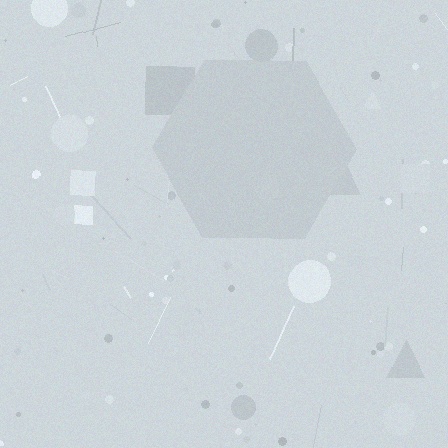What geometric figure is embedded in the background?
A hexagon is embedded in the background.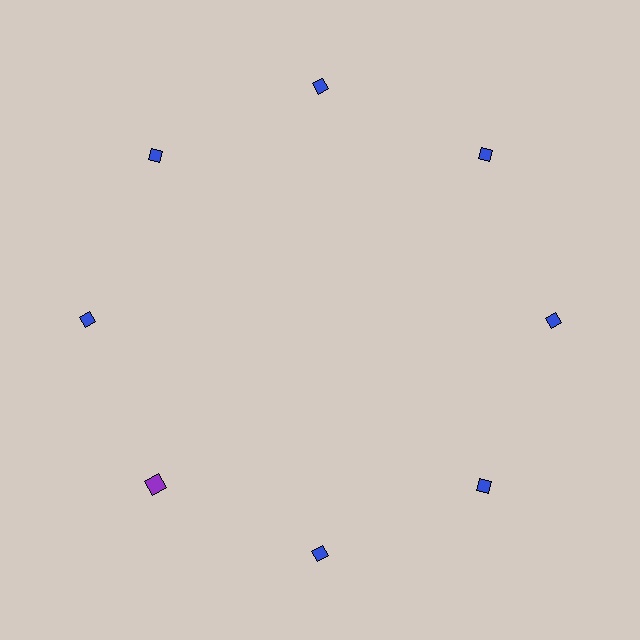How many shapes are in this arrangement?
There are 8 shapes arranged in a ring pattern.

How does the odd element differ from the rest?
It differs in both color (purple instead of blue) and shape (square instead of diamond).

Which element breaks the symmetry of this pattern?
The purple square at roughly the 8 o'clock position breaks the symmetry. All other shapes are blue diamonds.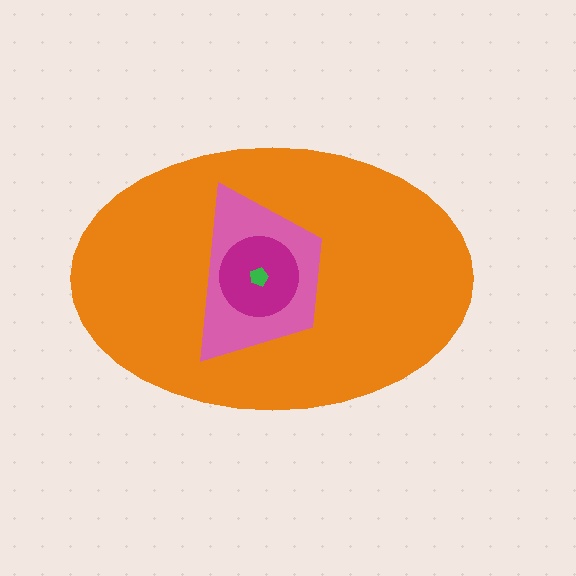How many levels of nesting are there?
4.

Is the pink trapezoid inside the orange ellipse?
Yes.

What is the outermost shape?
The orange ellipse.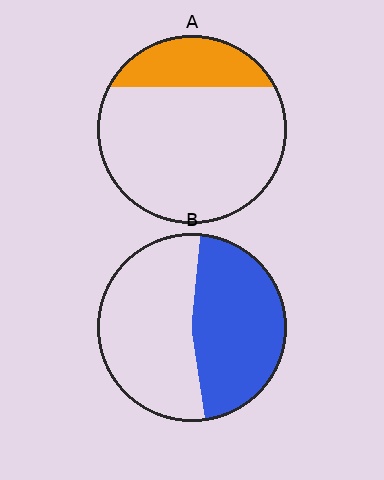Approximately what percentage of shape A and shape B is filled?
A is approximately 20% and B is approximately 45%.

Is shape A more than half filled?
No.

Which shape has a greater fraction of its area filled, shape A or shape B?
Shape B.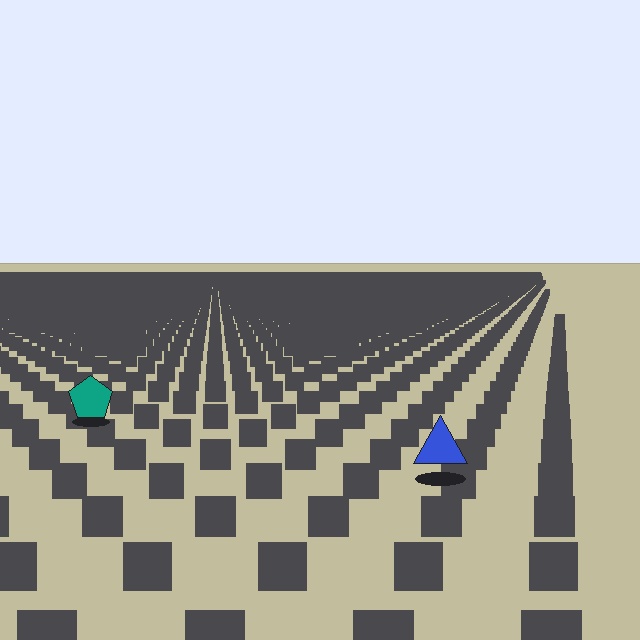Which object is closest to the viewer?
The blue triangle is closest. The texture marks near it are larger and more spread out.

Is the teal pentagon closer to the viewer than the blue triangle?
No. The blue triangle is closer — you can tell from the texture gradient: the ground texture is coarser near it.